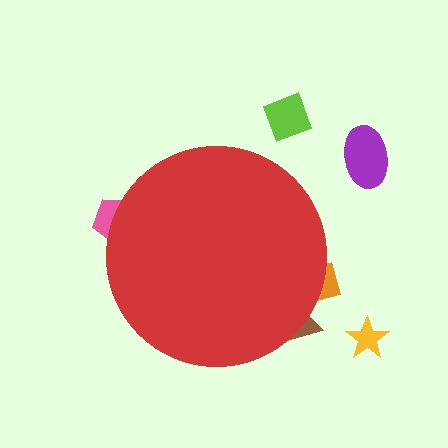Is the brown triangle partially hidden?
Yes, the brown triangle is partially hidden behind the red circle.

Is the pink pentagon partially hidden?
Yes, the pink pentagon is partially hidden behind the red circle.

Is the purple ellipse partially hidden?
No, the purple ellipse is fully visible.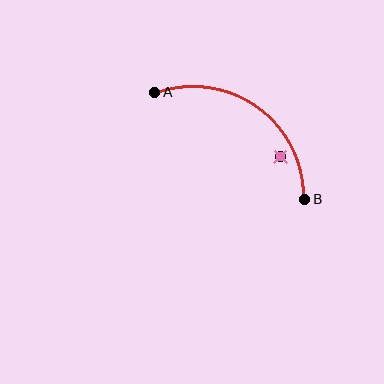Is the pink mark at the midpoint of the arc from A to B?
No — the pink mark does not lie on the arc at all. It sits slightly inside the curve.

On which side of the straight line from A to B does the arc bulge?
The arc bulges above and to the right of the straight line connecting A and B.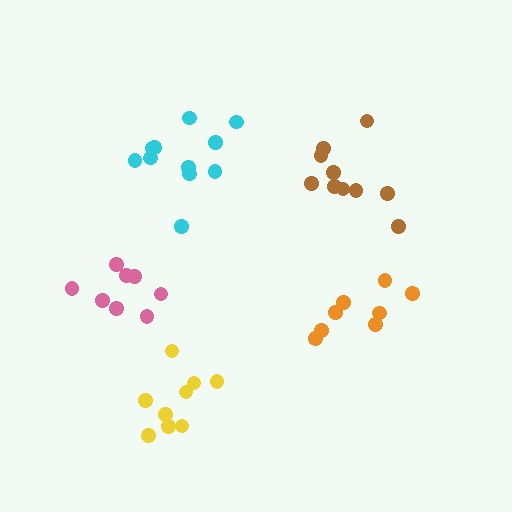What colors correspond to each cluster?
The clusters are colored: cyan, yellow, brown, orange, pink.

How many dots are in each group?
Group 1: 11 dots, Group 2: 9 dots, Group 3: 10 dots, Group 4: 8 dots, Group 5: 8 dots (46 total).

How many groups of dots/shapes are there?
There are 5 groups.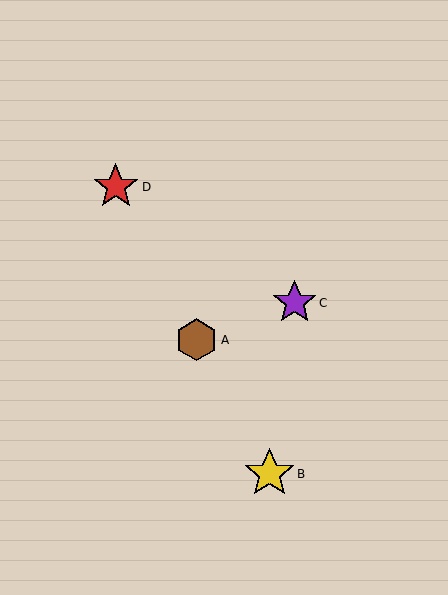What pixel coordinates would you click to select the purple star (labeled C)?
Click at (295, 303) to select the purple star C.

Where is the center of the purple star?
The center of the purple star is at (295, 303).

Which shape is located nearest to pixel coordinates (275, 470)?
The yellow star (labeled B) at (270, 474) is nearest to that location.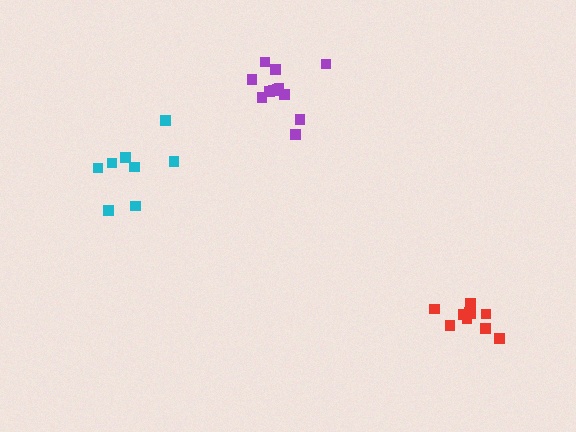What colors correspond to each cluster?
The clusters are colored: cyan, purple, red.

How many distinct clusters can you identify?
There are 3 distinct clusters.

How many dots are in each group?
Group 1: 8 dots, Group 2: 12 dots, Group 3: 10 dots (30 total).